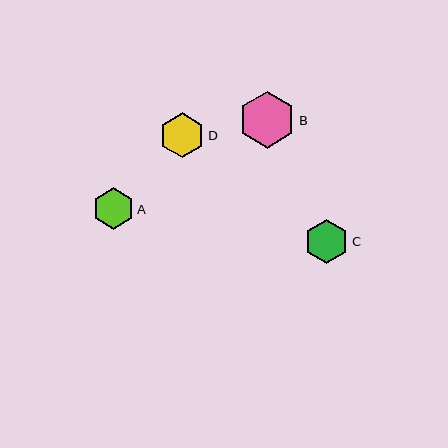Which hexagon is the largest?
Hexagon B is the largest with a size of approximately 56 pixels.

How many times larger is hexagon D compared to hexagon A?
Hexagon D is approximately 1.1 times the size of hexagon A.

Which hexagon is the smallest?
Hexagon A is the smallest with a size of approximately 41 pixels.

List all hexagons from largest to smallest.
From largest to smallest: B, D, C, A.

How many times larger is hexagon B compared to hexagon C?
Hexagon B is approximately 1.3 times the size of hexagon C.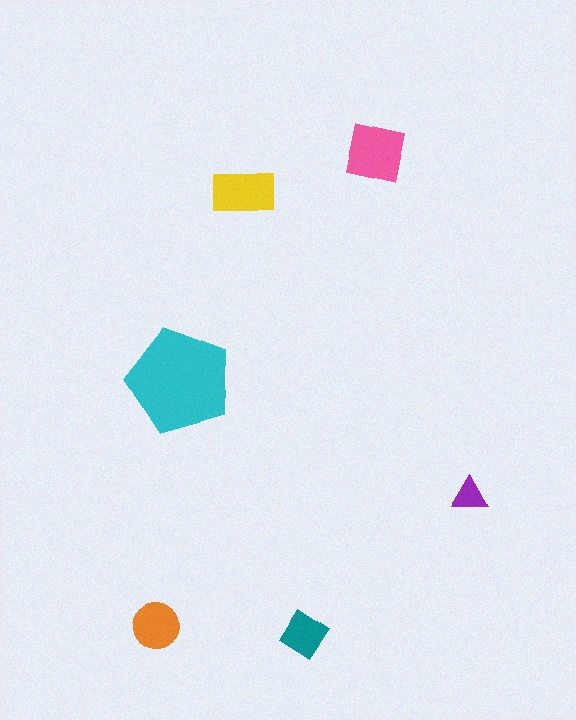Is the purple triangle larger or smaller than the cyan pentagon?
Smaller.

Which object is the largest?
The cyan pentagon.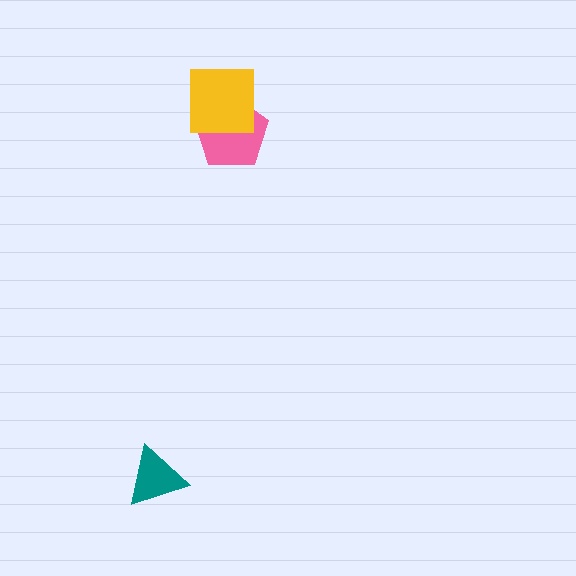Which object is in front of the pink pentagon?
The yellow square is in front of the pink pentagon.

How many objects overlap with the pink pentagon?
1 object overlaps with the pink pentagon.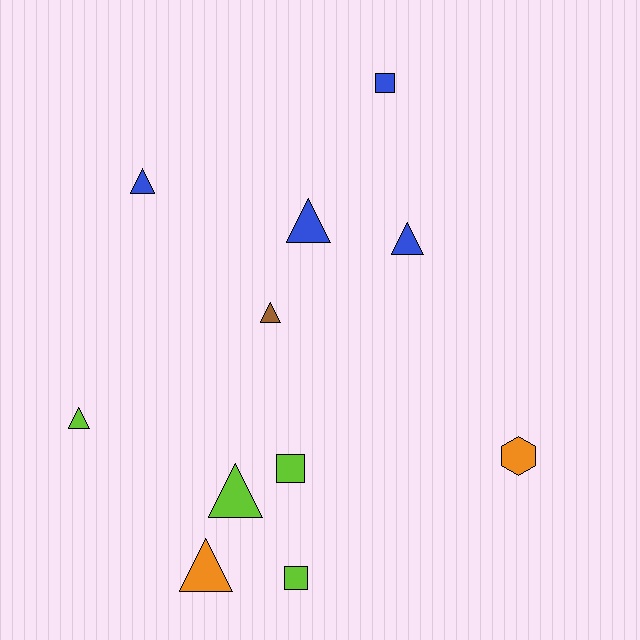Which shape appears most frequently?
Triangle, with 7 objects.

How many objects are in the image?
There are 11 objects.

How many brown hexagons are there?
There are no brown hexagons.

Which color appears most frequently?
Blue, with 4 objects.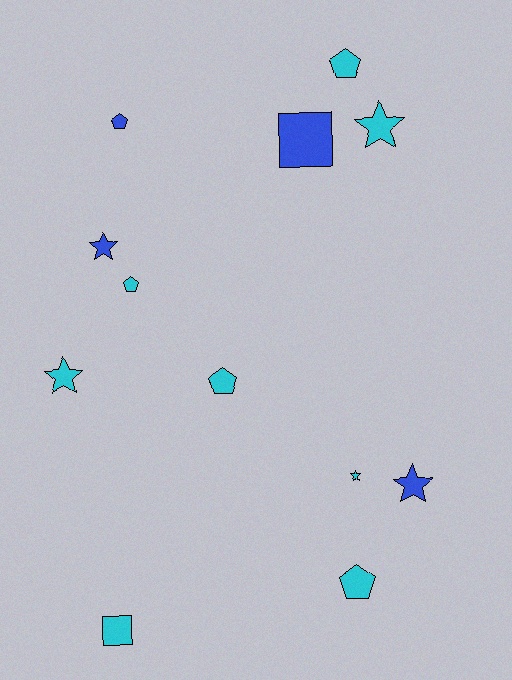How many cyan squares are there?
There is 1 cyan square.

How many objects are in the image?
There are 12 objects.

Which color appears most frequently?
Cyan, with 8 objects.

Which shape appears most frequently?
Pentagon, with 5 objects.